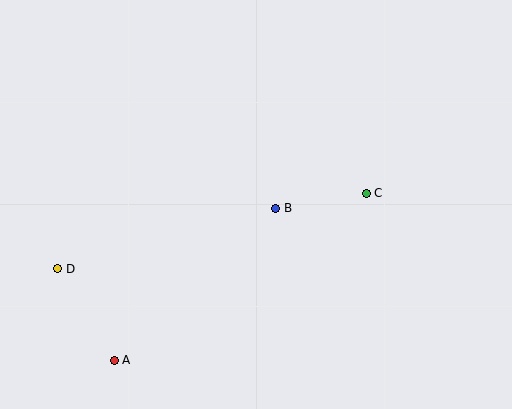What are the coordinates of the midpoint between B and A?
The midpoint between B and A is at (195, 284).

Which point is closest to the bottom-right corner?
Point C is closest to the bottom-right corner.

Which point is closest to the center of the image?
Point B at (276, 208) is closest to the center.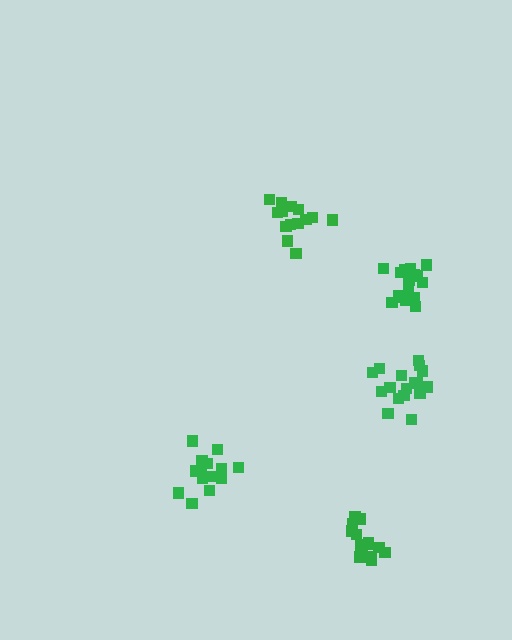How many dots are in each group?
Group 1: 16 dots, Group 2: 14 dots, Group 3: 14 dots, Group 4: 17 dots, Group 5: 17 dots (78 total).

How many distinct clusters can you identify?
There are 5 distinct clusters.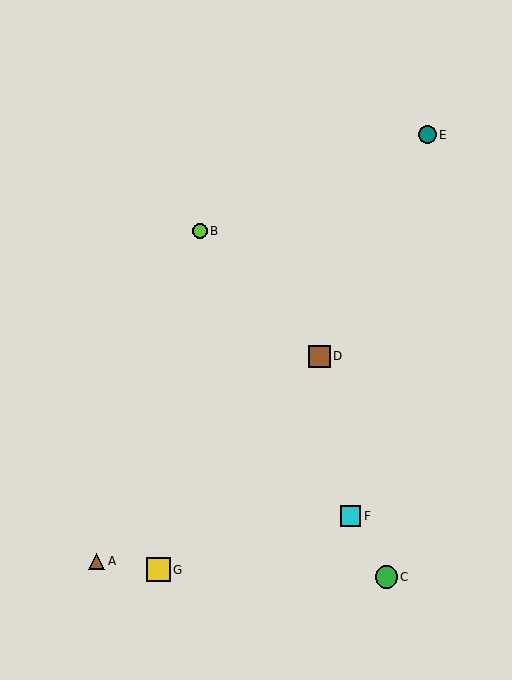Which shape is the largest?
The yellow square (labeled G) is the largest.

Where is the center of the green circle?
The center of the green circle is at (386, 577).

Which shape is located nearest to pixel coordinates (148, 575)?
The yellow square (labeled G) at (158, 570) is nearest to that location.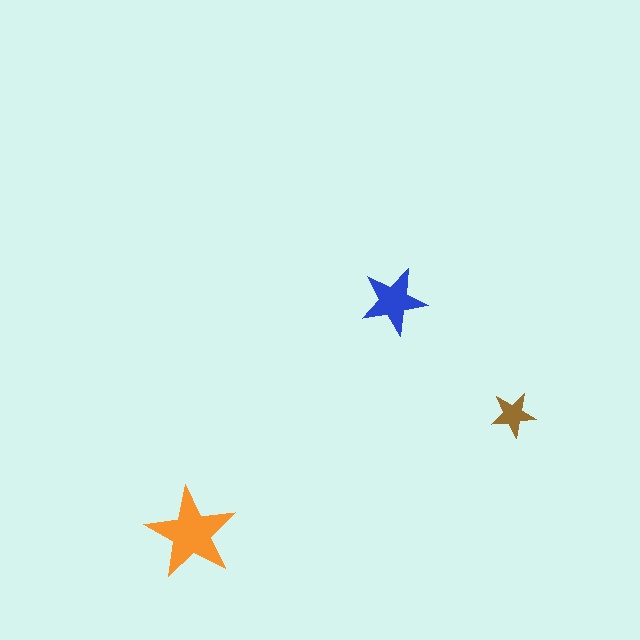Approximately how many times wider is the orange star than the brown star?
About 2 times wider.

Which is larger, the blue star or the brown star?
The blue one.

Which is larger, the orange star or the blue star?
The orange one.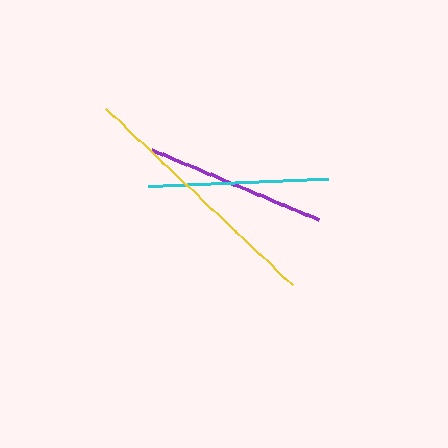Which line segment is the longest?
The yellow line is the longest at approximately 256 pixels.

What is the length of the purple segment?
The purple segment is approximately 181 pixels long.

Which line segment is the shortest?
The cyan line is the shortest at approximately 180 pixels.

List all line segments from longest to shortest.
From longest to shortest: yellow, purple, cyan.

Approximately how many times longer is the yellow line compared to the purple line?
The yellow line is approximately 1.4 times the length of the purple line.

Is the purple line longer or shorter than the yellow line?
The yellow line is longer than the purple line.